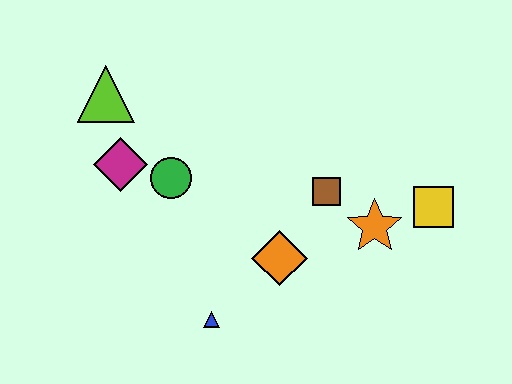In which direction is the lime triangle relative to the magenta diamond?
The lime triangle is above the magenta diamond.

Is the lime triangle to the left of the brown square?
Yes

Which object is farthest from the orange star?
The lime triangle is farthest from the orange star.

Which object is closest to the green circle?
The magenta diamond is closest to the green circle.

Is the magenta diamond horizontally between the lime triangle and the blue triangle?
Yes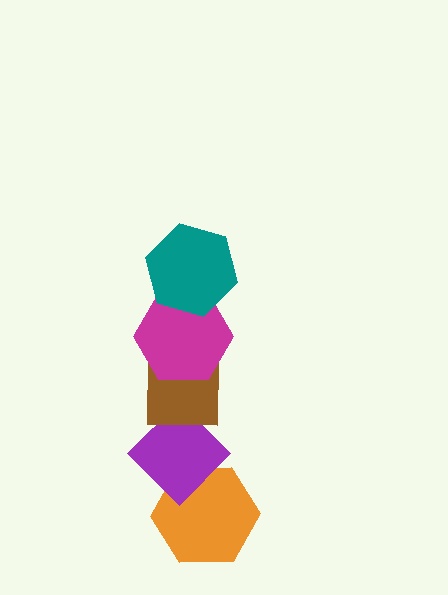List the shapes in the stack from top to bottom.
From top to bottom: the teal hexagon, the magenta hexagon, the brown square, the purple diamond, the orange hexagon.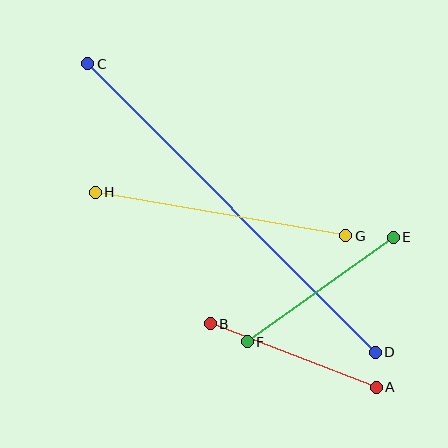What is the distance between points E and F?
The distance is approximately 180 pixels.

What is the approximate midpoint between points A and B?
The midpoint is at approximately (293, 355) pixels.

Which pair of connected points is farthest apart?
Points C and D are farthest apart.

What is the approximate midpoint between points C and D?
The midpoint is at approximately (232, 208) pixels.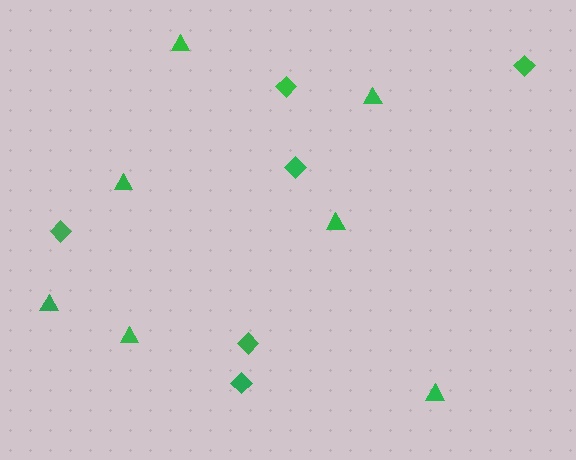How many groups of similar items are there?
There are 2 groups: one group of triangles (7) and one group of diamonds (6).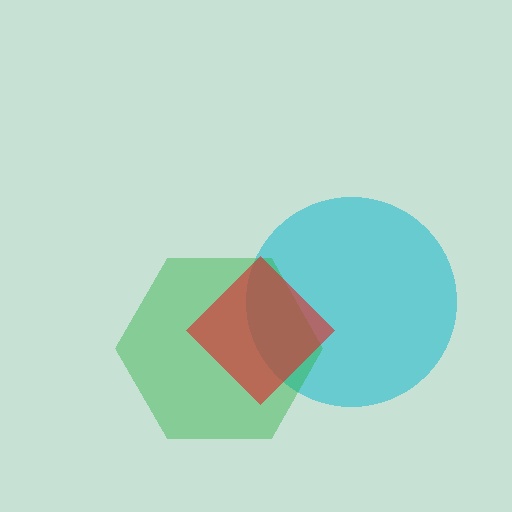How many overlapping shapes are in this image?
There are 3 overlapping shapes in the image.